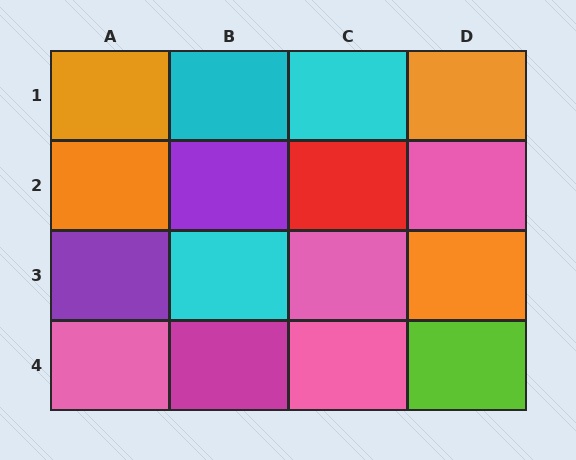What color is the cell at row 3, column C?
Pink.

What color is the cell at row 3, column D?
Orange.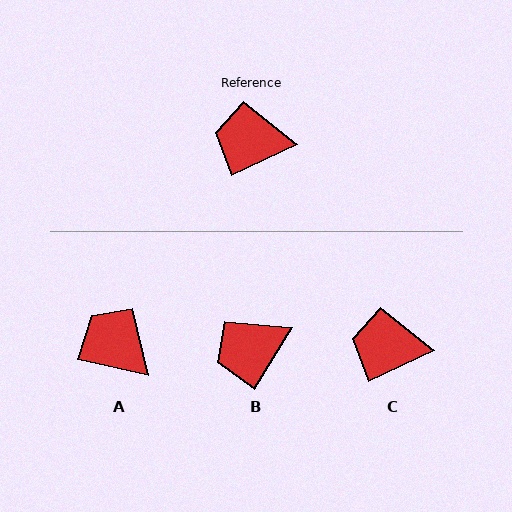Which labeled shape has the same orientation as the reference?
C.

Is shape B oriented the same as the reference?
No, it is off by about 33 degrees.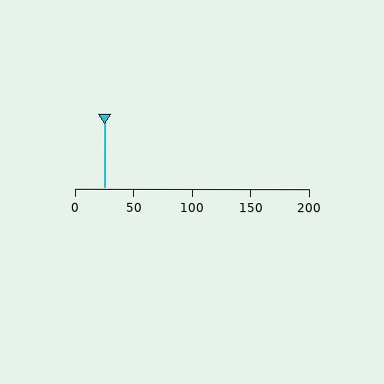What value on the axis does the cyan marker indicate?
The marker indicates approximately 25.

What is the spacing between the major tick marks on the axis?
The major ticks are spaced 50 apart.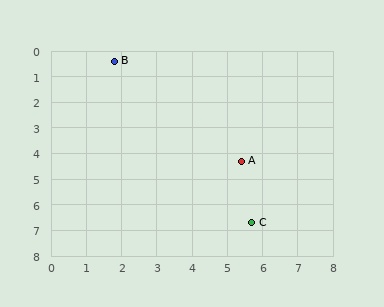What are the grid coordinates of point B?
Point B is at approximately (1.8, 0.4).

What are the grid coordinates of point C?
Point C is at approximately (5.7, 6.7).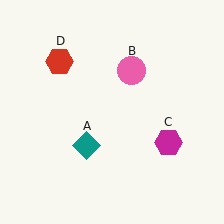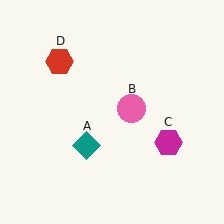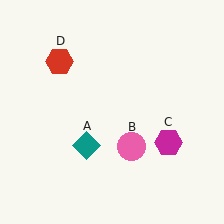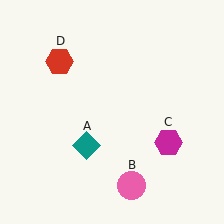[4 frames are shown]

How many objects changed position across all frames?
1 object changed position: pink circle (object B).